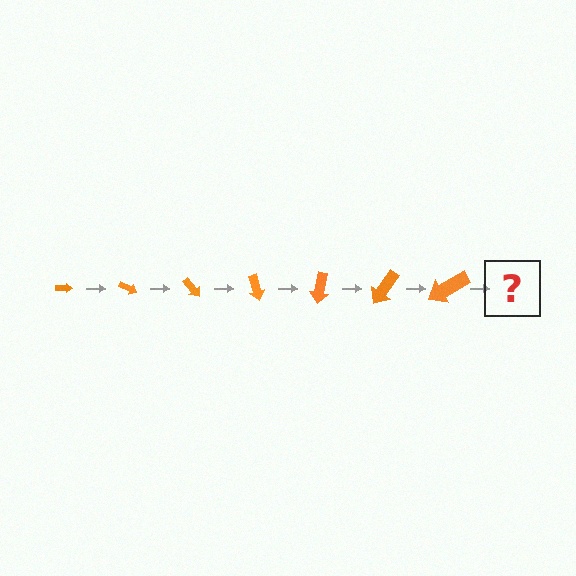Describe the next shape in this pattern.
It should be an arrow, larger than the previous one and rotated 175 degrees from the start.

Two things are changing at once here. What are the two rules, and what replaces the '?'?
The two rules are that the arrow grows larger each step and it rotates 25 degrees each step. The '?' should be an arrow, larger than the previous one and rotated 175 degrees from the start.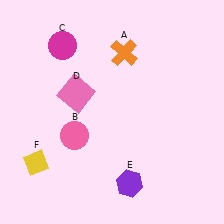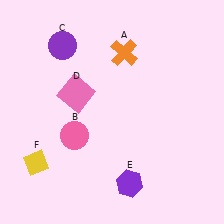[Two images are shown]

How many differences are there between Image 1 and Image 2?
There is 1 difference between the two images.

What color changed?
The circle (C) changed from magenta in Image 1 to purple in Image 2.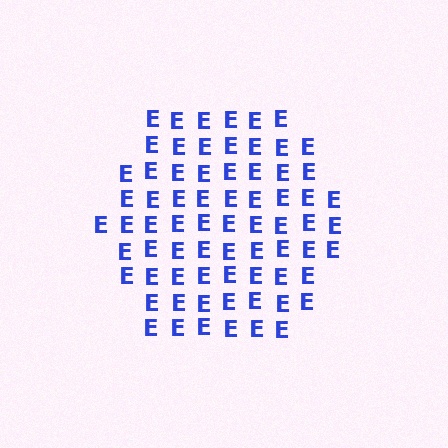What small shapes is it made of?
It is made of small letter E's.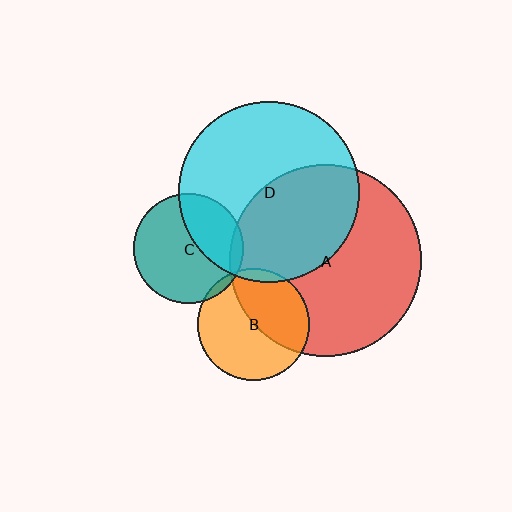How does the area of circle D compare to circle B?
Approximately 2.6 times.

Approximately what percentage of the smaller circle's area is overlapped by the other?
Approximately 45%.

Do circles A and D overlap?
Yes.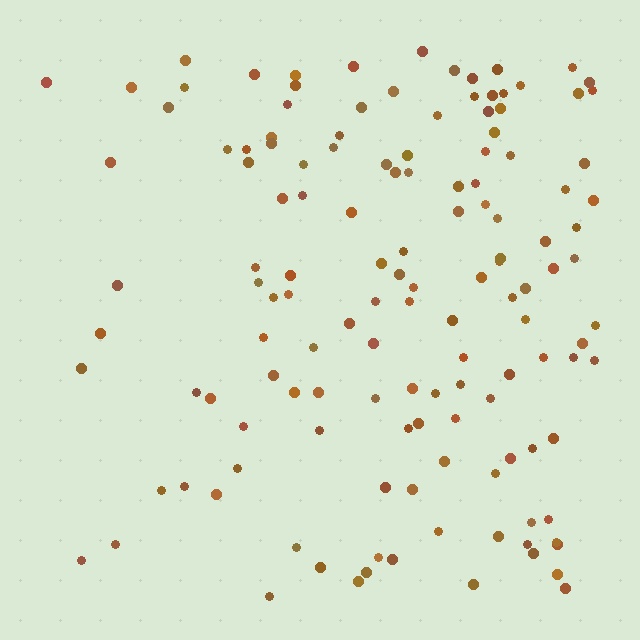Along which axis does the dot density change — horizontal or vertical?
Horizontal.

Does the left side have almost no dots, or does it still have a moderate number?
Still a moderate number, just noticeably fewer than the right.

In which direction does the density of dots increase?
From left to right, with the right side densest.